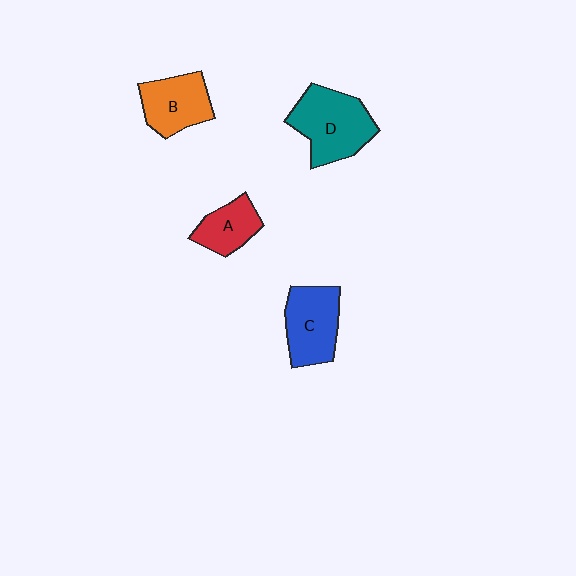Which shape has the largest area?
Shape D (teal).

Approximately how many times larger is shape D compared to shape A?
Approximately 1.8 times.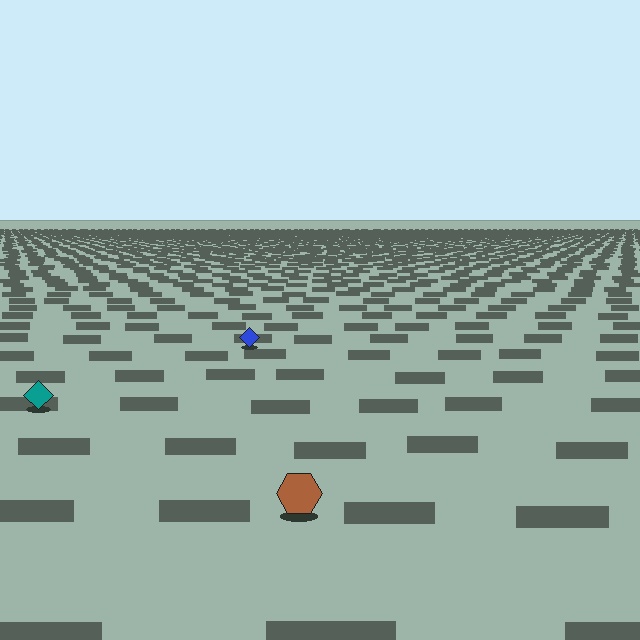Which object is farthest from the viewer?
The blue diamond is farthest from the viewer. It appears smaller and the ground texture around it is denser.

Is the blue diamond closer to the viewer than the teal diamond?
No. The teal diamond is closer — you can tell from the texture gradient: the ground texture is coarser near it.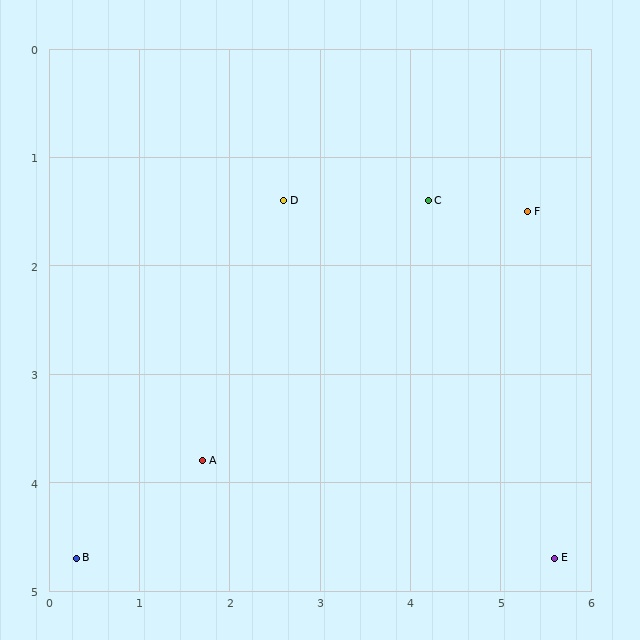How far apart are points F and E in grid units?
Points F and E are about 3.2 grid units apart.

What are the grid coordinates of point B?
Point B is at approximately (0.3, 4.7).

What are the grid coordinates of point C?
Point C is at approximately (4.2, 1.4).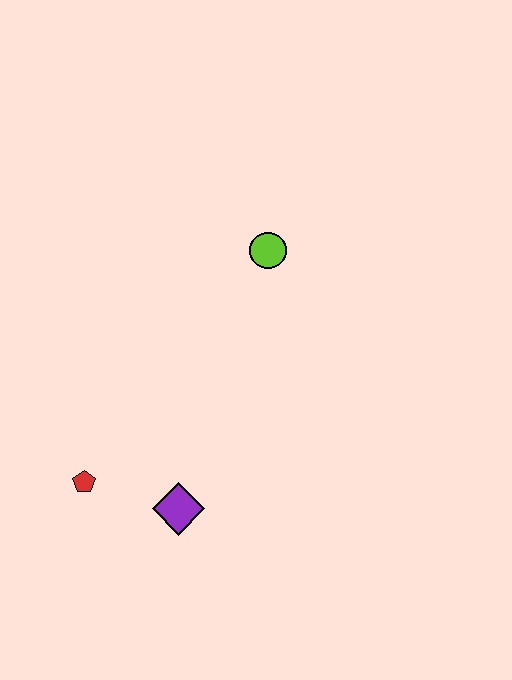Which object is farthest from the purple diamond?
The lime circle is farthest from the purple diamond.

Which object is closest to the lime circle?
The purple diamond is closest to the lime circle.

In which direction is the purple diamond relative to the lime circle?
The purple diamond is below the lime circle.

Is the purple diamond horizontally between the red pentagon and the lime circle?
Yes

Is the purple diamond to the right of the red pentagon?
Yes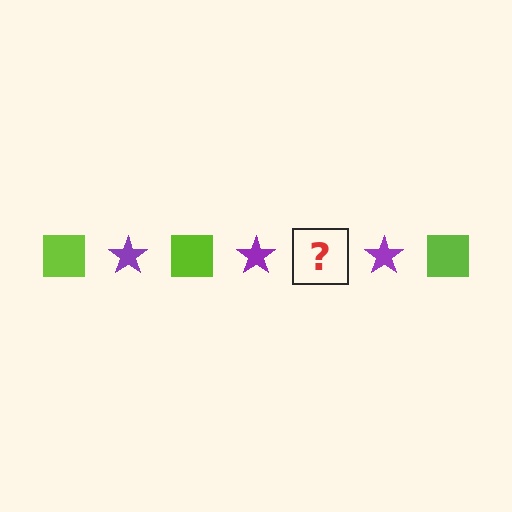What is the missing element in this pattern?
The missing element is a lime square.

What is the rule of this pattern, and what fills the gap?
The rule is that the pattern alternates between lime square and purple star. The gap should be filled with a lime square.